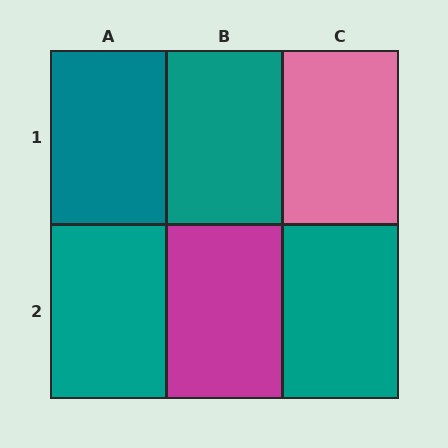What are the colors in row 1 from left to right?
Teal, teal, pink.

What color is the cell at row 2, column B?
Magenta.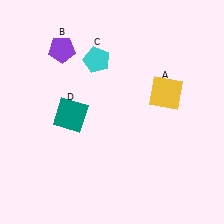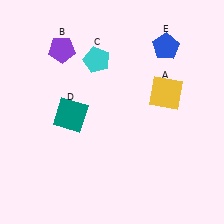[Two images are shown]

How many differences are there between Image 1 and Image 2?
There is 1 difference between the two images.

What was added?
A blue pentagon (E) was added in Image 2.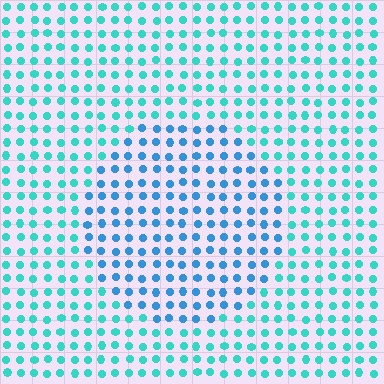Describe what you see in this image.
The image is filled with small cyan elements in a uniform arrangement. A circle-shaped region is visible where the elements are tinted to a slightly different hue, forming a subtle color boundary.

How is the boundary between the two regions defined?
The boundary is defined purely by a slight shift in hue (about 32 degrees). Spacing, size, and orientation are identical on both sides.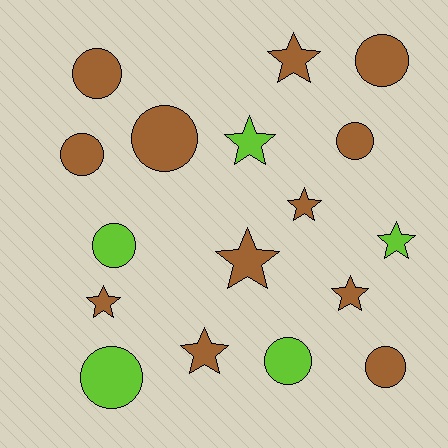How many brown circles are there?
There are 6 brown circles.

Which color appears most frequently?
Brown, with 12 objects.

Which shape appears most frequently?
Circle, with 9 objects.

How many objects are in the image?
There are 17 objects.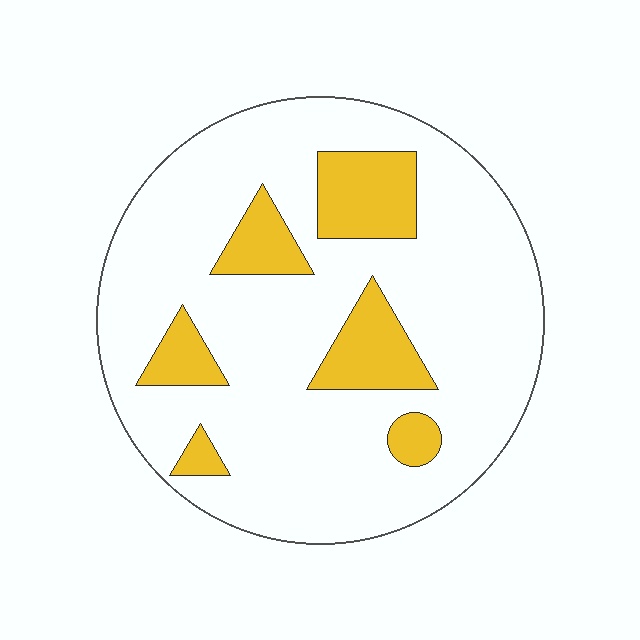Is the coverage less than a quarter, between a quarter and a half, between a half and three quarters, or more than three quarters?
Less than a quarter.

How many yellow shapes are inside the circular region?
6.